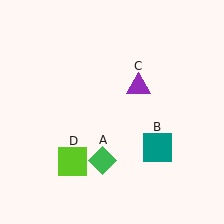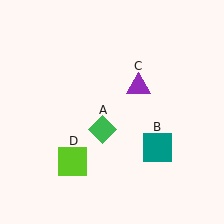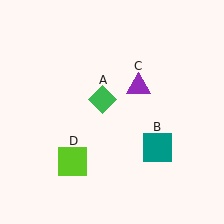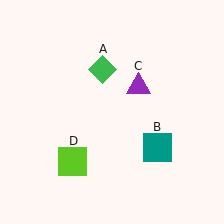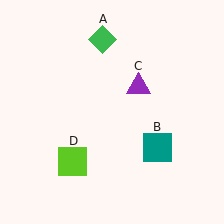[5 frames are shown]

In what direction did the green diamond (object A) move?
The green diamond (object A) moved up.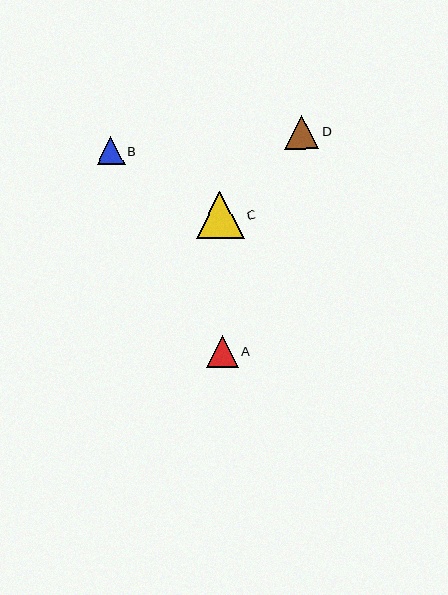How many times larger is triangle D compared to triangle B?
Triangle D is approximately 1.2 times the size of triangle B.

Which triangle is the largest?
Triangle C is the largest with a size of approximately 47 pixels.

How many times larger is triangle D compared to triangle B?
Triangle D is approximately 1.2 times the size of triangle B.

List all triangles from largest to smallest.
From largest to smallest: C, D, A, B.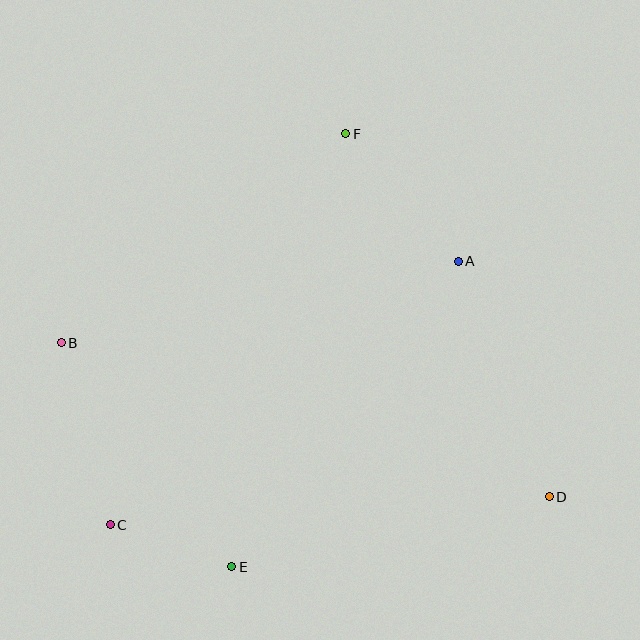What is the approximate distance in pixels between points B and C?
The distance between B and C is approximately 188 pixels.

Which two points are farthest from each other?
Points B and D are farthest from each other.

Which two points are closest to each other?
Points C and E are closest to each other.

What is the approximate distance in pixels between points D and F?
The distance between D and F is approximately 416 pixels.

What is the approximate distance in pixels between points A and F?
The distance between A and F is approximately 170 pixels.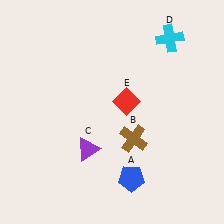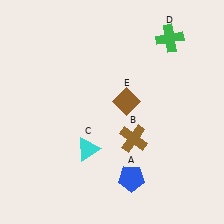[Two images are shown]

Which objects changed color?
C changed from purple to cyan. D changed from cyan to green. E changed from red to brown.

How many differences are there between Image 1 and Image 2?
There are 3 differences between the two images.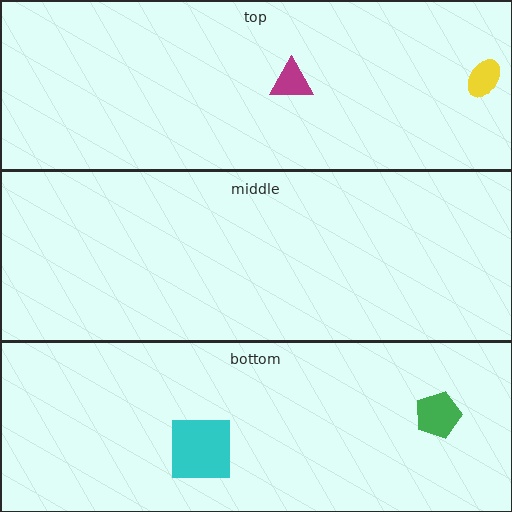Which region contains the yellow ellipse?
The top region.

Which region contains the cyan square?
The bottom region.